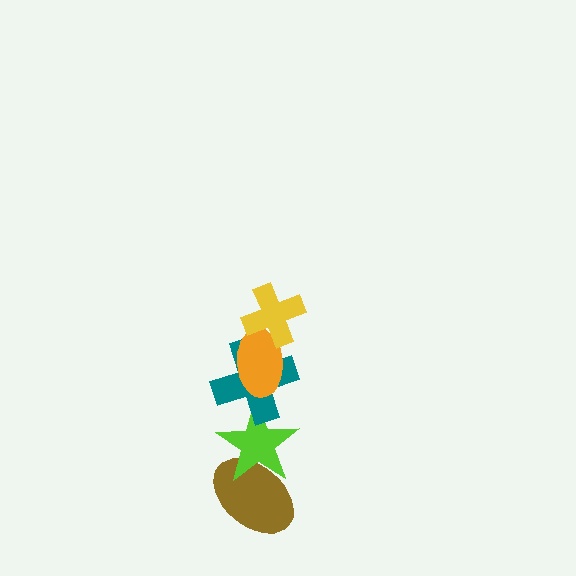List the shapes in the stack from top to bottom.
From top to bottom: the yellow cross, the orange ellipse, the teal cross, the lime star, the brown ellipse.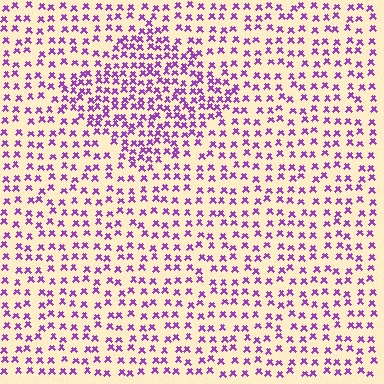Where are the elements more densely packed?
The elements are more densely packed inside the diamond boundary.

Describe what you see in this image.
The image contains small purple elements arranged at two different densities. A diamond-shaped region is visible where the elements are more densely packed than the surrounding area.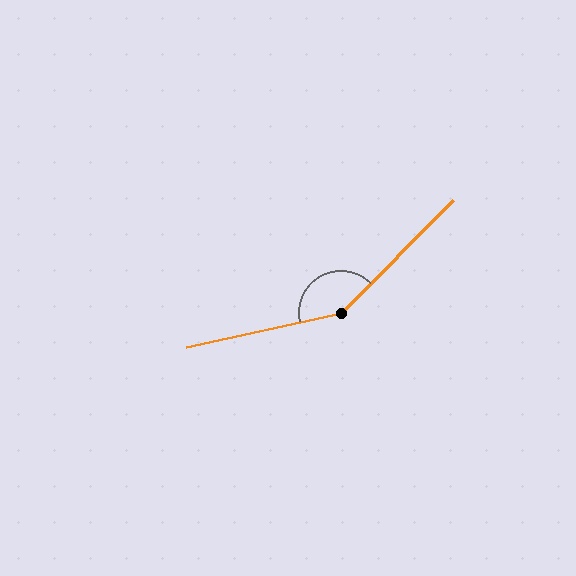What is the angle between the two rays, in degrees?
Approximately 147 degrees.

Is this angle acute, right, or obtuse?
It is obtuse.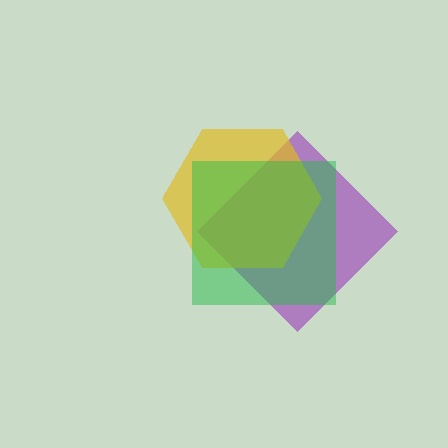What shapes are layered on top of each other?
The layered shapes are: a purple diamond, a yellow hexagon, a green square.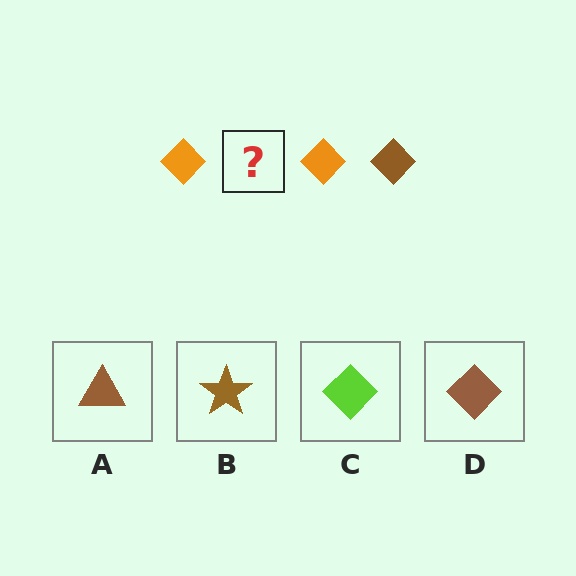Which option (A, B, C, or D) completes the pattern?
D.